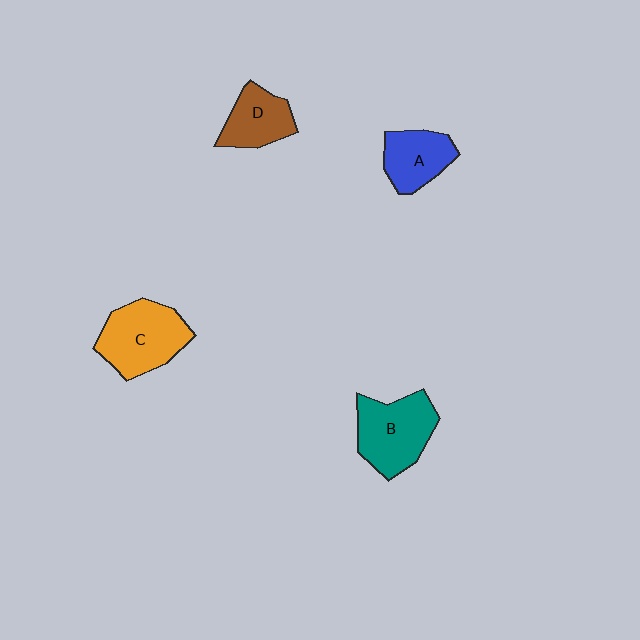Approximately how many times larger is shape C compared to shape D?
Approximately 1.5 times.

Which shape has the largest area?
Shape C (orange).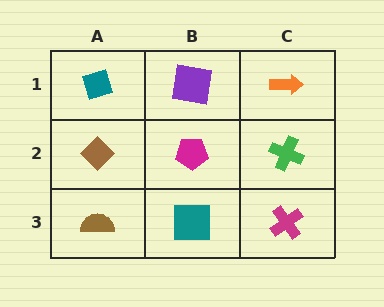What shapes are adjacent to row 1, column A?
A brown diamond (row 2, column A), a purple square (row 1, column B).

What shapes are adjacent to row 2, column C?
An orange arrow (row 1, column C), a magenta cross (row 3, column C), a magenta pentagon (row 2, column B).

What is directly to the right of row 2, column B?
A green cross.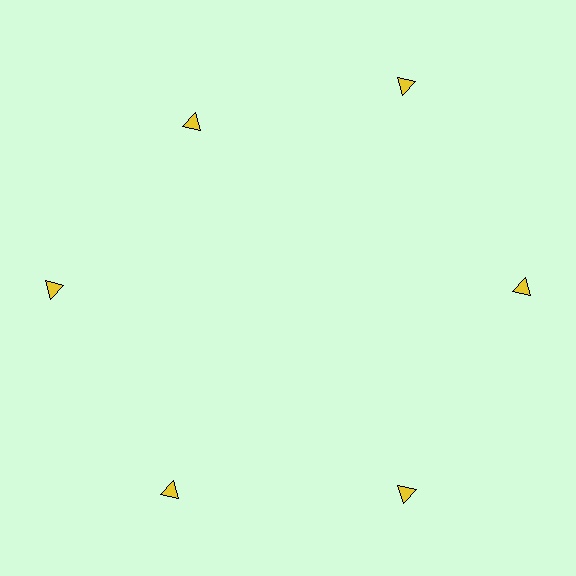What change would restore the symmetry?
The symmetry would be restored by moving it outward, back onto the ring so that all 6 triangles sit at equal angles and equal distance from the center.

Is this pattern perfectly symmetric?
No. The 6 yellow triangles are arranged in a ring, but one element near the 11 o'clock position is pulled inward toward the center, breaking the 6-fold rotational symmetry.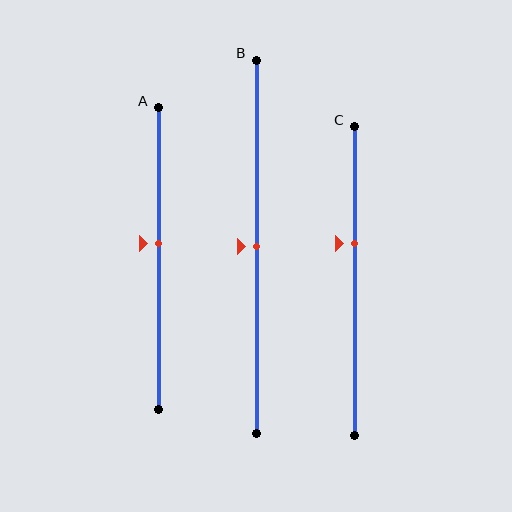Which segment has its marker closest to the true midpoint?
Segment B has its marker closest to the true midpoint.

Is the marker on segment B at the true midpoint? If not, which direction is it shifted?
Yes, the marker on segment B is at the true midpoint.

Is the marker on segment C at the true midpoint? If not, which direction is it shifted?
No, the marker on segment C is shifted upward by about 12% of the segment length.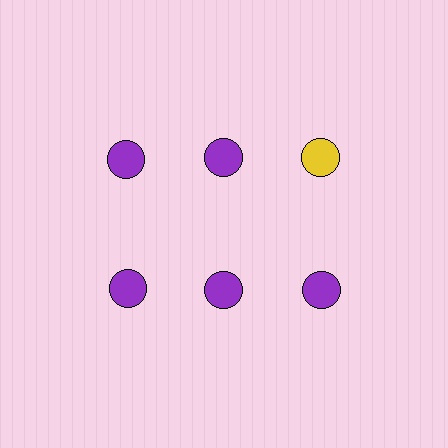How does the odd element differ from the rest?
It has a different color: yellow instead of purple.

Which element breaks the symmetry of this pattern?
The yellow circle in the top row, center column breaks the symmetry. All other shapes are purple circles.